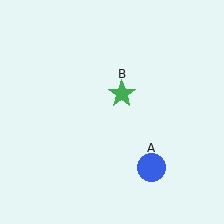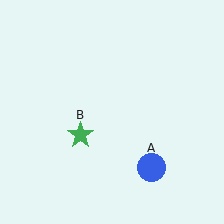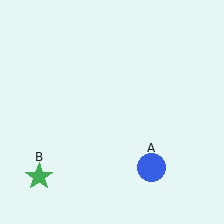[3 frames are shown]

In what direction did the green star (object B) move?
The green star (object B) moved down and to the left.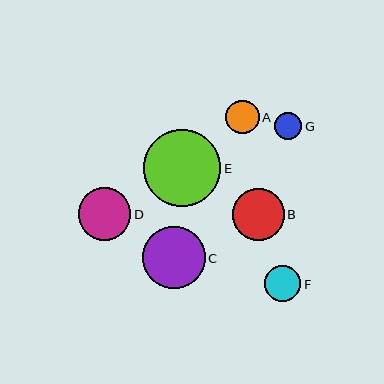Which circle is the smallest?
Circle G is the smallest with a size of approximately 27 pixels.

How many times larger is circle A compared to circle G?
Circle A is approximately 1.2 times the size of circle G.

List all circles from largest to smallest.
From largest to smallest: E, C, D, B, F, A, G.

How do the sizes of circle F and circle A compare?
Circle F and circle A are approximately the same size.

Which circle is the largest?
Circle E is the largest with a size of approximately 77 pixels.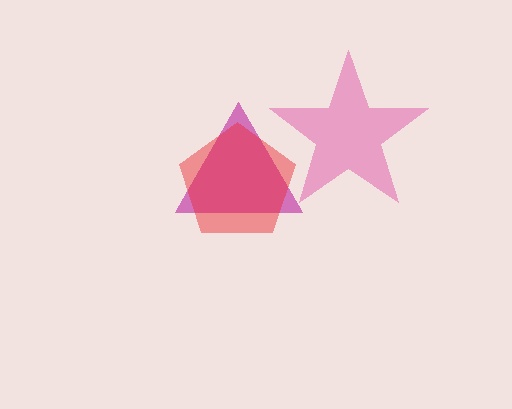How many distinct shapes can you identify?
There are 3 distinct shapes: a magenta triangle, a red pentagon, a pink star.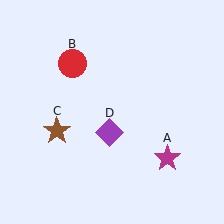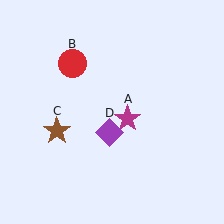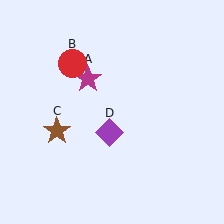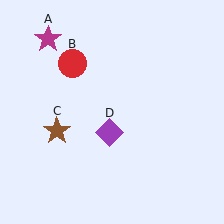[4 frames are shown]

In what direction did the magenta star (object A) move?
The magenta star (object A) moved up and to the left.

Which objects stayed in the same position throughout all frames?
Red circle (object B) and brown star (object C) and purple diamond (object D) remained stationary.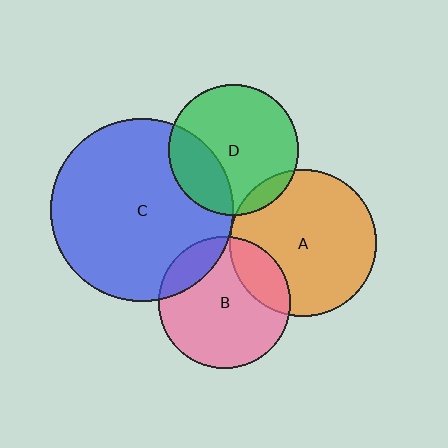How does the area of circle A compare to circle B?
Approximately 1.2 times.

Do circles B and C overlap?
Yes.